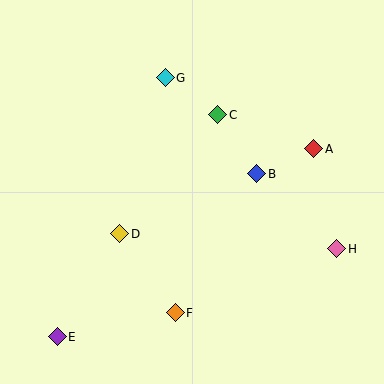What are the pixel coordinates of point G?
Point G is at (165, 78).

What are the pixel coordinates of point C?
Point C is at (218, 115).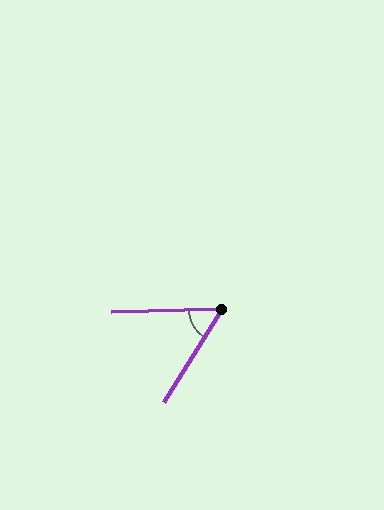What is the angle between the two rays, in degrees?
Approximately 56 degrees.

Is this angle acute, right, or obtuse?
It is acute.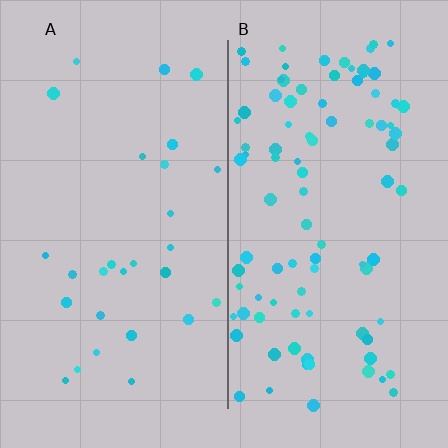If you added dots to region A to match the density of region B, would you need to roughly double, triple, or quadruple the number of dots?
Approximately triple.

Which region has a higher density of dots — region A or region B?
B (the right).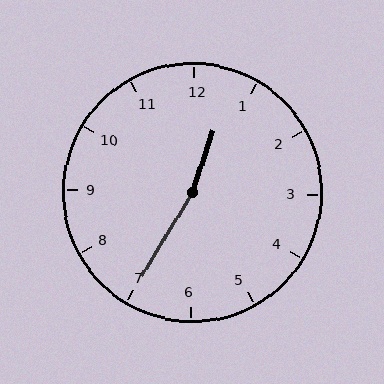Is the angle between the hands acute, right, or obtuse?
It is obtuse.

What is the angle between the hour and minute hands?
Approximately 168 degrees.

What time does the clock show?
12:35.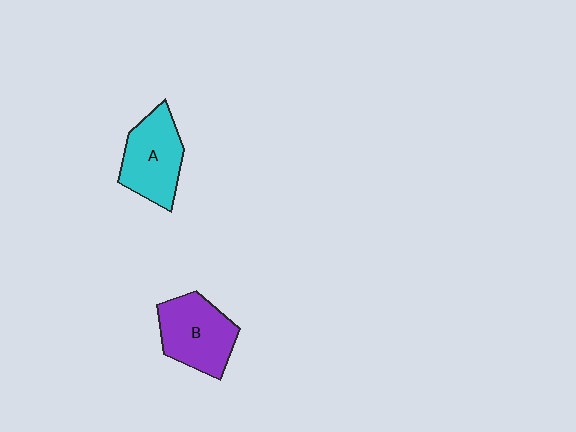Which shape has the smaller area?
Shape A (cyan).